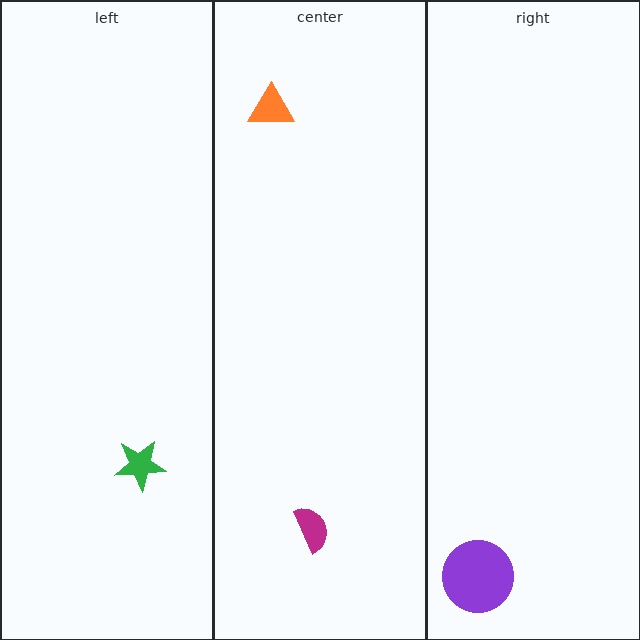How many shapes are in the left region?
1.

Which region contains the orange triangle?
The center region.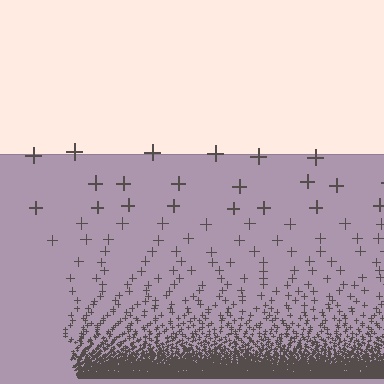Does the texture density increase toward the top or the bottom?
Density increases toward the bottom.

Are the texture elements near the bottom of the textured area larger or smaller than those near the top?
Smaller. The gradient is inverted — elements near the bottom are smaller and denser.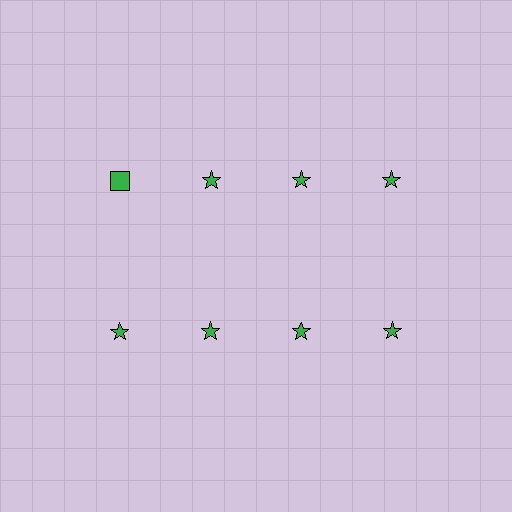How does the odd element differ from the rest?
It has a different shape: square instead of star.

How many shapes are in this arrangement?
There are 8 shapes arranged in a grid pattern.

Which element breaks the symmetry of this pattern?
The green square in the top row, leftmost column breaks the symmetry. All other shapes are green stars.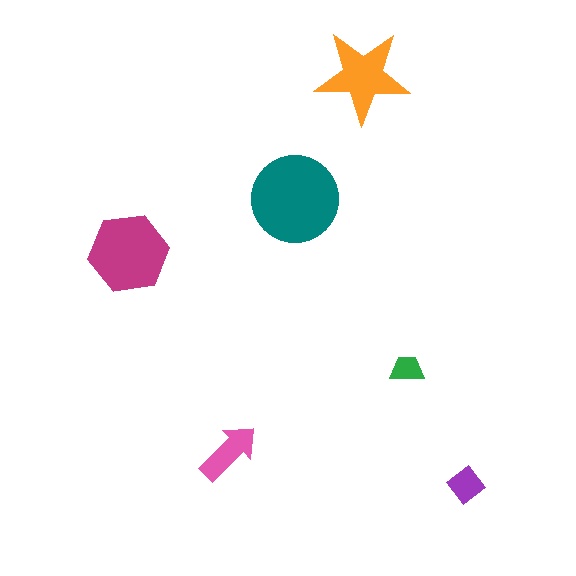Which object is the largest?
The teal circle.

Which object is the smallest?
The green trapezoid.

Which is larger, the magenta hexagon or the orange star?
The magenta hexagon.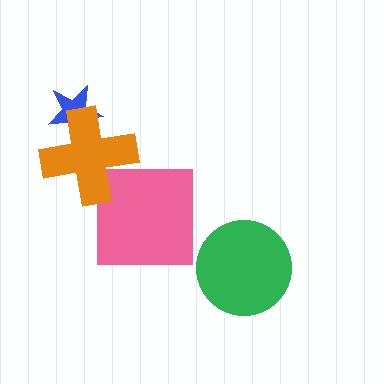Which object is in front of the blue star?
The orange cross is in front of the blue star.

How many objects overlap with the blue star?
1 object overlaps with the blue star.